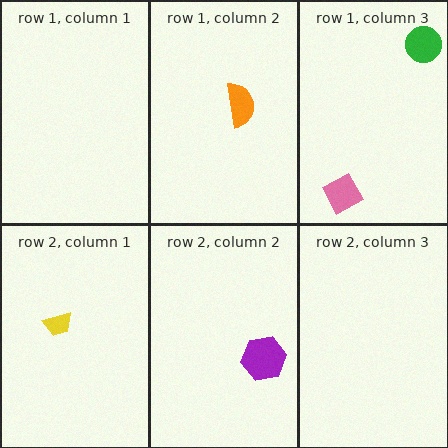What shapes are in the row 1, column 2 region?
The orange semicircle.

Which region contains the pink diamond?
The row 1, column 3 region.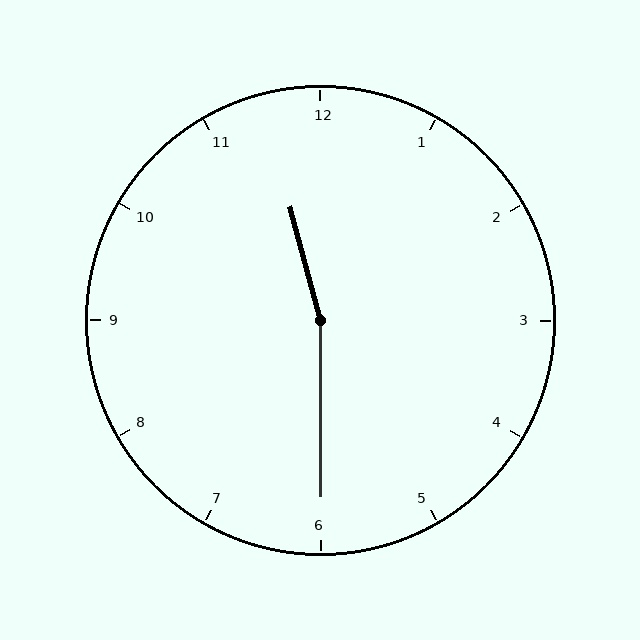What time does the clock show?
11:30.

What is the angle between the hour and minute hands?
Approximately 165 degrees.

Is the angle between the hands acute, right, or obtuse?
It is obtuse.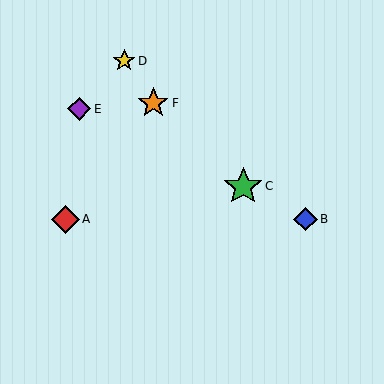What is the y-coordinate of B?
Object B is at y≈219.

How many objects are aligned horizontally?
2 objects (A, B) are aligned horizontally.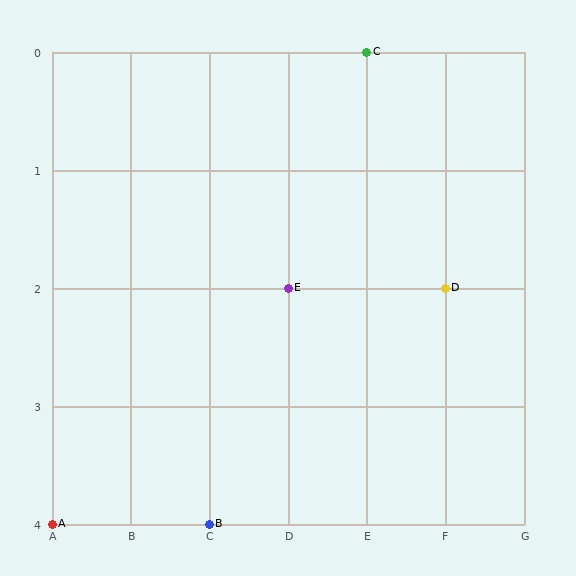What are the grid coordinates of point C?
Point C is at grid coordinates (E, 0).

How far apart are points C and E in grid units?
Points C and E are 1 column and 2 rows apart (about 2.2 grid units diagonally).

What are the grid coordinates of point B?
Point B is at grid coordinates (C, 4).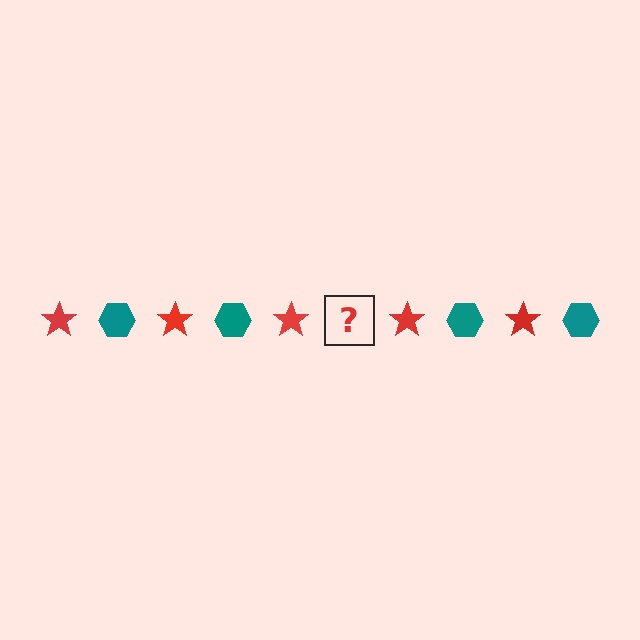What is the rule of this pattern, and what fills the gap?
The rule is that the pattern alternates between red star and teal hexagon. The gap should be filled with a teal hexagon.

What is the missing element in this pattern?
The missing element is a teal hexagon.